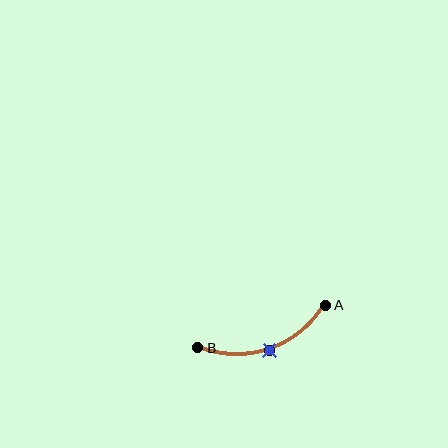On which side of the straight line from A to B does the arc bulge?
The arc bulges below the straight line connecting A and B.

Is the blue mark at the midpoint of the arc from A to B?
Yes. The blue mark lies on the arc at equal arc-length from both A and B — it is the arc midpoint.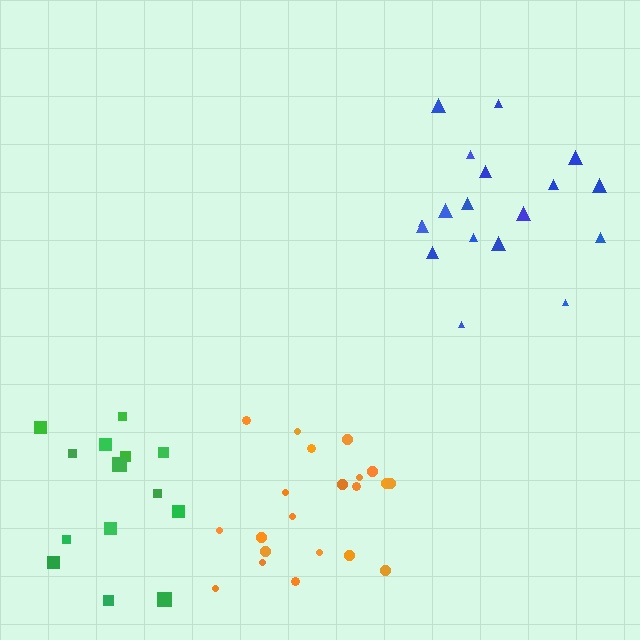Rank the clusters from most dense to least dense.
orange, blue, green.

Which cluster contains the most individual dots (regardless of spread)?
Orange (21).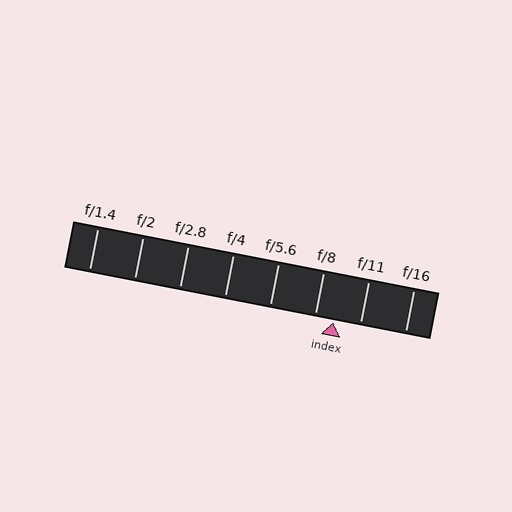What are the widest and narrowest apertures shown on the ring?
The widest aperture shown is f/1.4 and the narrowest is f/16.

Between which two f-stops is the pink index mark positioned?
The index mark is between f/8 and f/11.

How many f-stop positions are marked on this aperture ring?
There are 8 f-stop positions marked.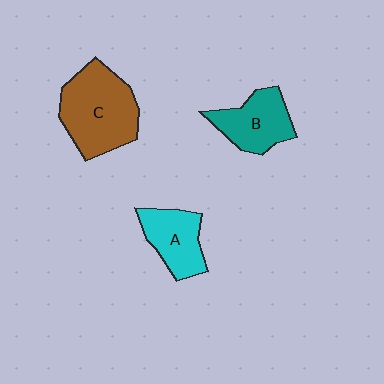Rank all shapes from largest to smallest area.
From largest to smallest: C (brown), B (teal), A (cyan).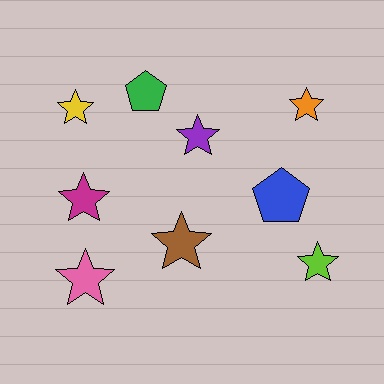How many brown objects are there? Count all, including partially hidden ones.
There is 1 brown object.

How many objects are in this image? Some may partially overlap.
There are 9 objects.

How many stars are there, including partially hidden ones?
There are 7 stars.